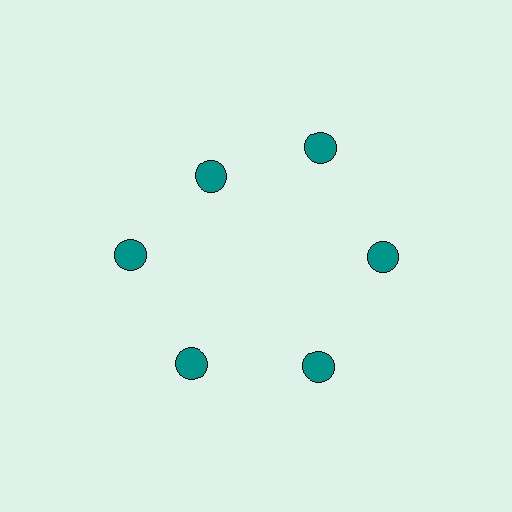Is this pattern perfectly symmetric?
No. The 6 teal circles are arranged in a ring, but one element near the 11 o'clock position is pulled inward toward the center, breaking the 6-fold rotational symmetry.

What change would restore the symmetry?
The symmetry would be restored by moving it outward, back onto the ring so that all 6 circles sit at equal angles and equal distance from the center.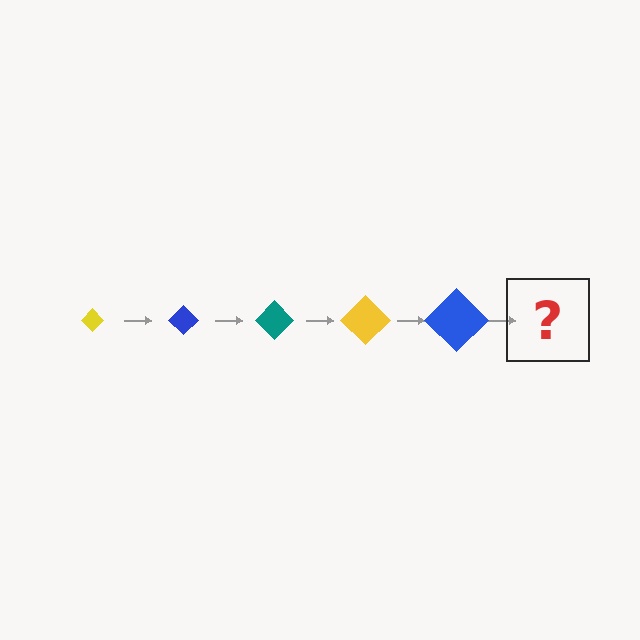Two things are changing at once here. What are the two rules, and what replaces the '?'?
The two rules are that the diamond grows larger each step and the color cycles through yellow, blue, and teal. The '?' should be a teal diamond, larger than the previous one.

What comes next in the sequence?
The next element should be a teal diamond, larger than the previous one.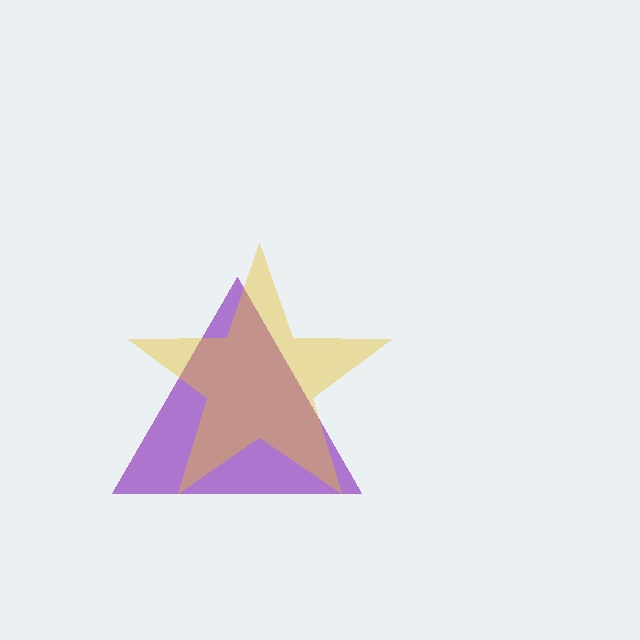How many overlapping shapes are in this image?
There are 2 overlapping shapes in the image.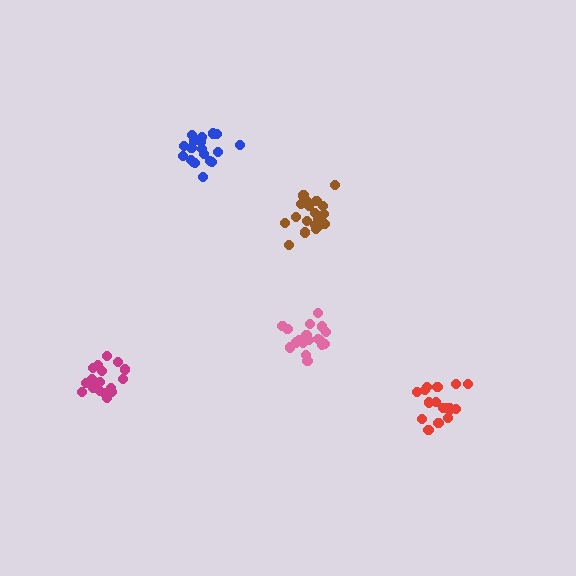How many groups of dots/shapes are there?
There are 5 groups.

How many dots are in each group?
Group 1: 18 dots, Group 2: 17 dots, Group 3: 19 dots, Group 4: 17 dots, Group 5: 19 dots (90 total).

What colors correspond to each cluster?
The clusters are colored: pink, magenta, blue, red, brown.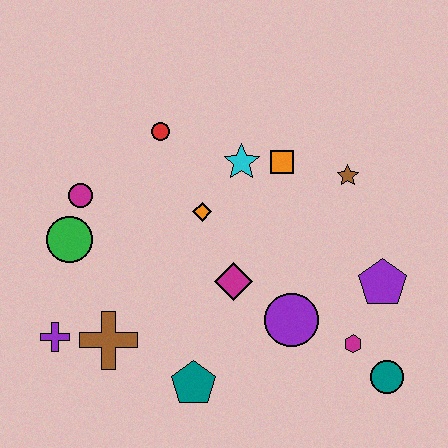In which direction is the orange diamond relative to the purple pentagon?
The orange diamond is to the left of the purple pentagon.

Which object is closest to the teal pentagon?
The brown cross is closest to the teal pentagon.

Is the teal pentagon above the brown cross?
No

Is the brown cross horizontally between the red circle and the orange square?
No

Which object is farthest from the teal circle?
The magenta circle is farthest from the teal circle.